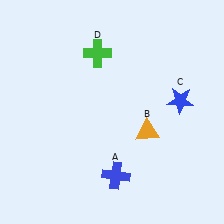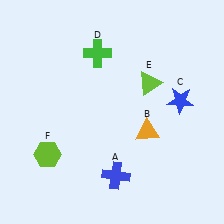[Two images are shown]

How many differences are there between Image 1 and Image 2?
There are 2 differences between the two images.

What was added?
A lime triangle (E), a lime hexagon (F) were added in Image 2.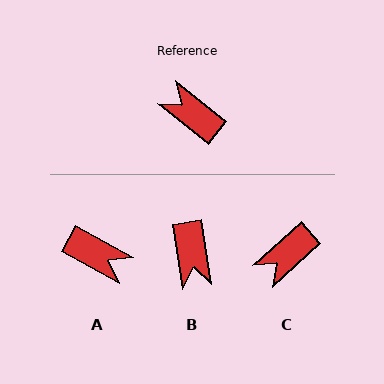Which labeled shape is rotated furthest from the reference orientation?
A, about 170 degrees away.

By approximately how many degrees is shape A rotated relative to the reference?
Approximately 170 degrees clockwise.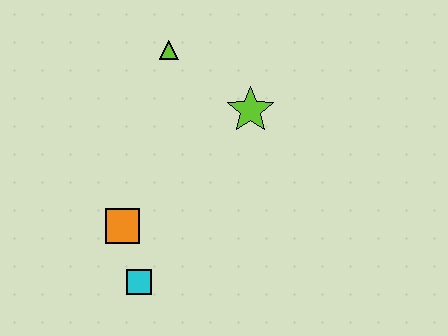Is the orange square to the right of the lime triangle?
No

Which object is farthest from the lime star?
The cyan square is farthest from the lime star.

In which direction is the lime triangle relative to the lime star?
The lime triangle is to the left of the lime star.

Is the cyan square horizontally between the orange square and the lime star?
Yes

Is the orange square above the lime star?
No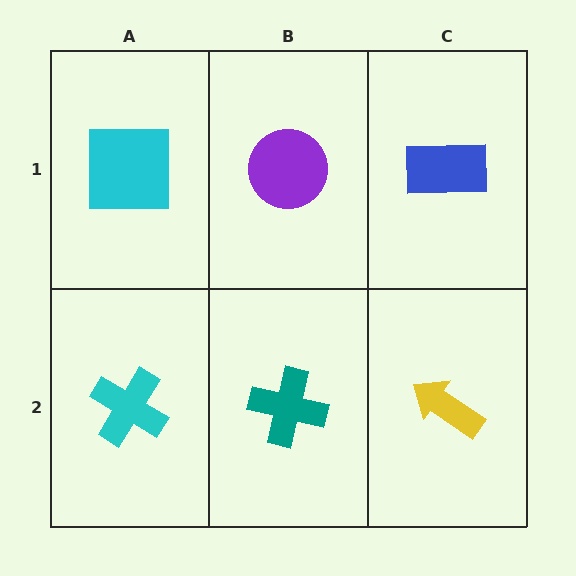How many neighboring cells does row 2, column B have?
3.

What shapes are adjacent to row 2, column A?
A cyan square (row 1, column A), a teal cross (row 2, column B).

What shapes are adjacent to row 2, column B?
A purple circle (row 1, column B), a cyan cross (row 2, column A), a yellow arrow (row 2, column C).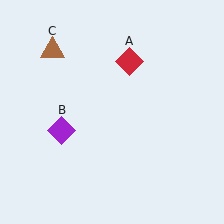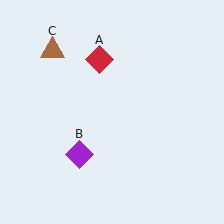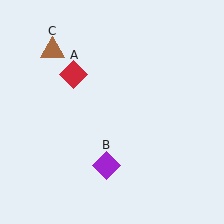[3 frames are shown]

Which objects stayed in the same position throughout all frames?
Brown triangle (object C) remained stationary.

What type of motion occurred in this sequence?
The red diamond (object A), purple diamond (object B) rotated counterclockwise around the center of the scene.